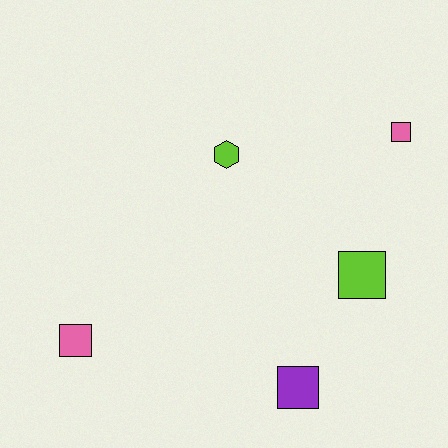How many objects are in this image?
There are 5 objects.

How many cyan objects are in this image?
There are no cyan objects.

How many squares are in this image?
There are 4 squares.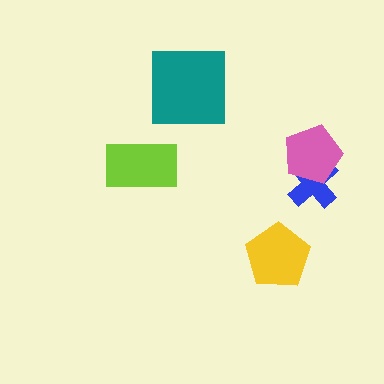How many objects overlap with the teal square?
0 objects overlap with the teal square.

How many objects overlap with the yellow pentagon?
0 objects overlap with the yellow pentagon.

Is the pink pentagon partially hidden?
No, no other shape covers it.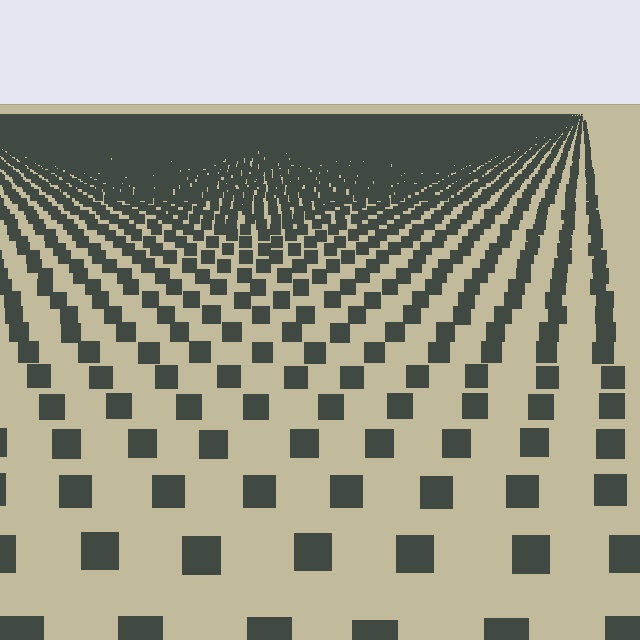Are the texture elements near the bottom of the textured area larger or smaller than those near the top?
Larger. Near the bottom, elements are closer to the viewer and appear at a bigger on-screen size.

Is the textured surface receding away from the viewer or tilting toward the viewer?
The surface is receding away from the viewer. Texture elements get smaller and denser toward the top.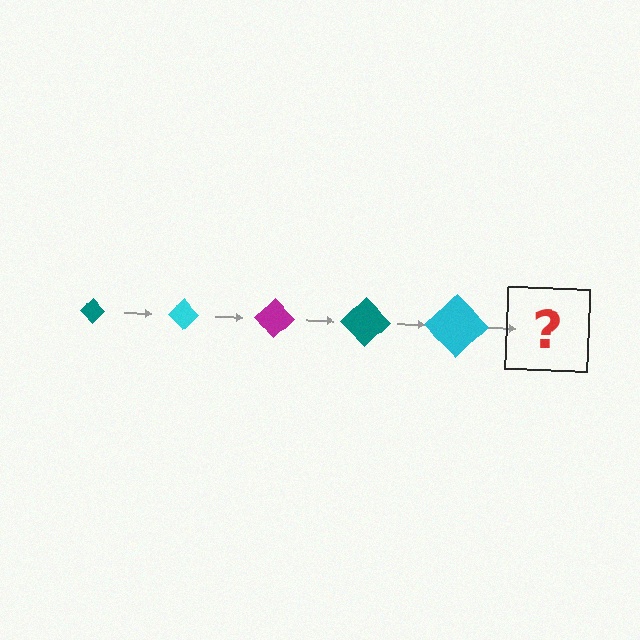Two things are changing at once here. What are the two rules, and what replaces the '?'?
The two rules are that the diamond grows larger each step and the color cycles through teal, cyan, and magenta. The '?' should be a magenta diamond, larger than the previous one.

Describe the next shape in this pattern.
It should be a magenta diamond, larger than the previous one.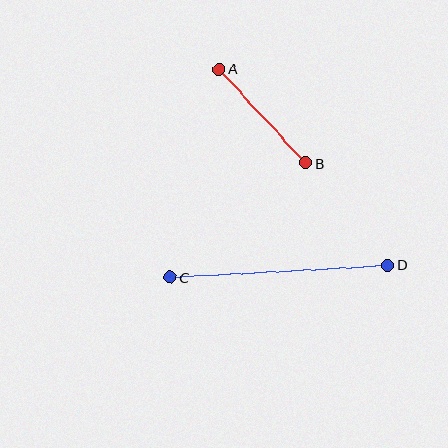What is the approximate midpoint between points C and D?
The midpoint is at approximately (279, 271) pixels.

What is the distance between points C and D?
The distance is approximately 218 pixels.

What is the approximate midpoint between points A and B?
The midpoint is at approximately (263, 116) pixels.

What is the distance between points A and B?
The distance is approximately 127 pixels.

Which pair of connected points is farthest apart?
Points C and D are farthest apart.